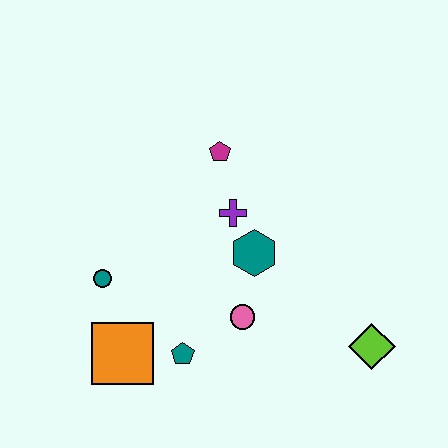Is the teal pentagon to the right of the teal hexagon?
No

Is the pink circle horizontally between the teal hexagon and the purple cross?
Yes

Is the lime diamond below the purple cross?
Yes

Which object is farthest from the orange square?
The lime diamond is farthest from the orange square.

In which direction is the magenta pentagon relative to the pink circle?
The magenta pentagon is above the pink circle.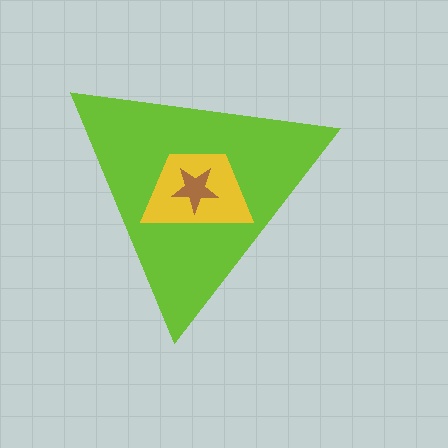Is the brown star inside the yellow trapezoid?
Yes.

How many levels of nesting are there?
3.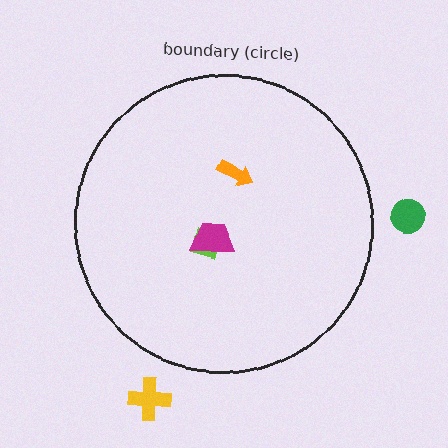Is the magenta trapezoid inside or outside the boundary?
Inside.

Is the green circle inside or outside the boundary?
Outside.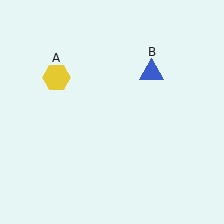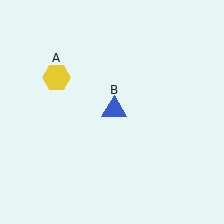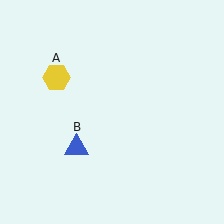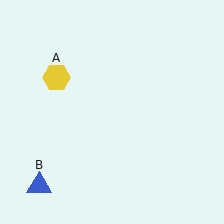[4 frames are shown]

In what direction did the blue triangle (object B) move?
The blue triangle (object B) moved down and to the left.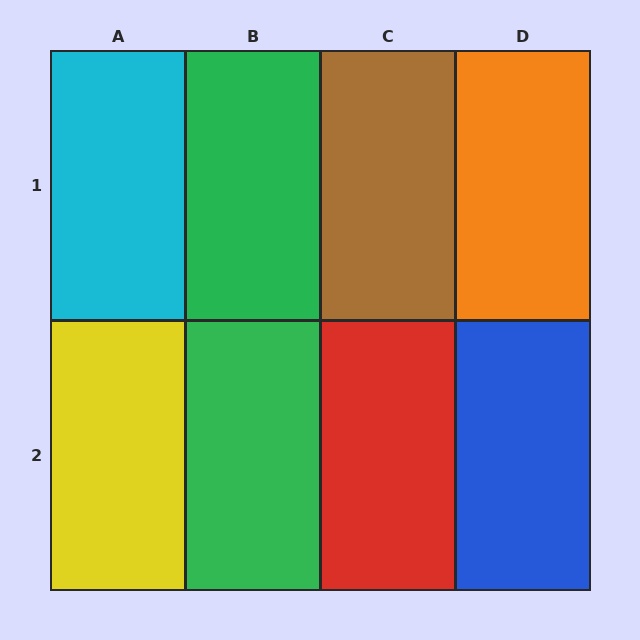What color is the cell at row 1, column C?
Brown.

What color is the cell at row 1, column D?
Orange.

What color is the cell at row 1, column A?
Cyan.